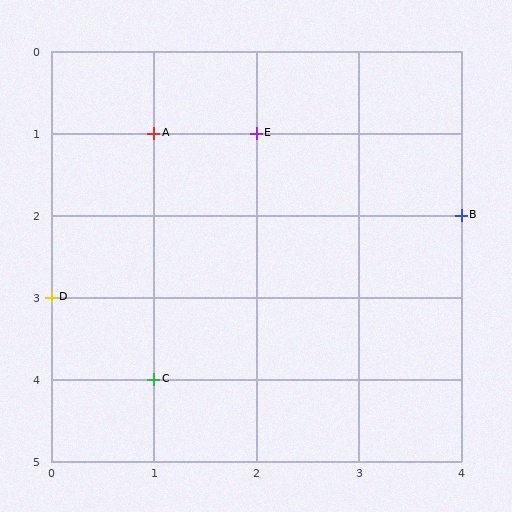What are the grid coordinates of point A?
Point A is at grid coordinates (1, 1).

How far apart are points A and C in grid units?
Points A and C are 3 rows apart.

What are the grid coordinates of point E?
Point E is at grid coordinates (2, 1).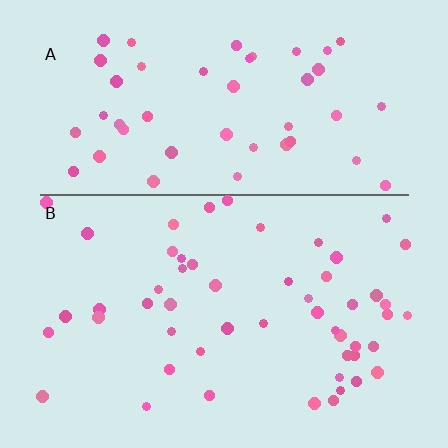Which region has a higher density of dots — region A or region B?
B (the bottom).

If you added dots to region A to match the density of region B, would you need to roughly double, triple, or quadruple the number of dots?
Approximately double.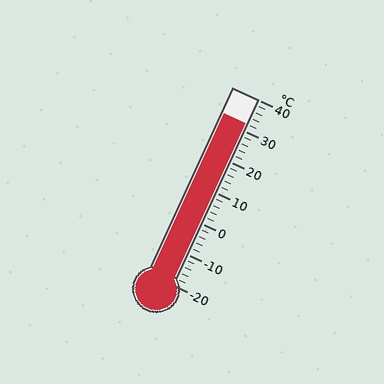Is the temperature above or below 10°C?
The temperature is above 10°C.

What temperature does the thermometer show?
The thermometer shows approximately 32°C.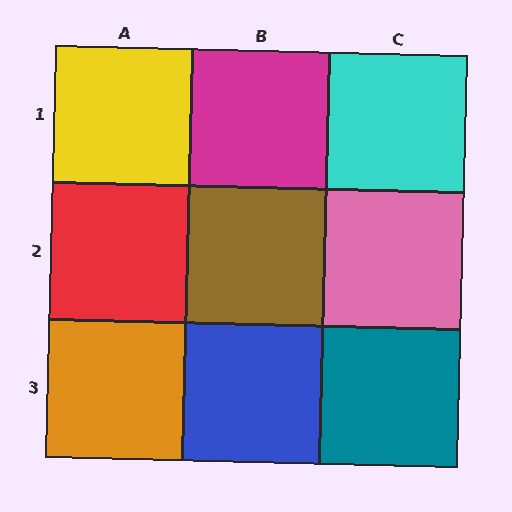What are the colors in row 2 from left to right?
Red, brown, pink.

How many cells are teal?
1 cell is teal.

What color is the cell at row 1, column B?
Magenta.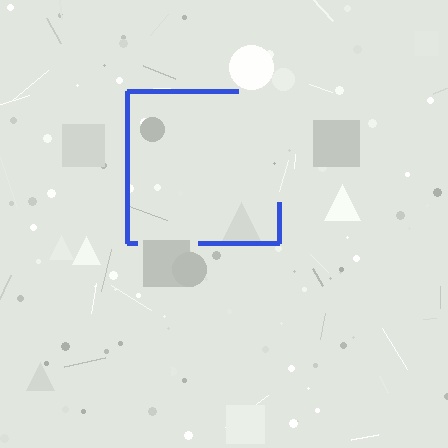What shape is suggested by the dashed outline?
The dashed outline suggests a square.